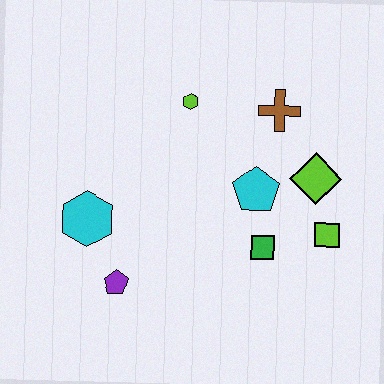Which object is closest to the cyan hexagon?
The purple pentagon is closest to the cyan hexagon.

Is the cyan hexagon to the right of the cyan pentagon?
No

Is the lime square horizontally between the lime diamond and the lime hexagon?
No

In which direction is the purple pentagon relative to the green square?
The purple pentagon is to the left of the green square.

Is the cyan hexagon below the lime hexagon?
Yes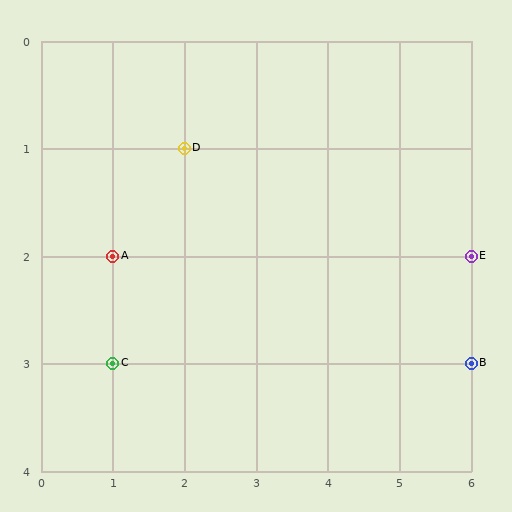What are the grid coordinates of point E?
Point E is at grid coordinates (6, 2).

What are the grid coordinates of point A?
Point A is at grid coordinates (1, 2).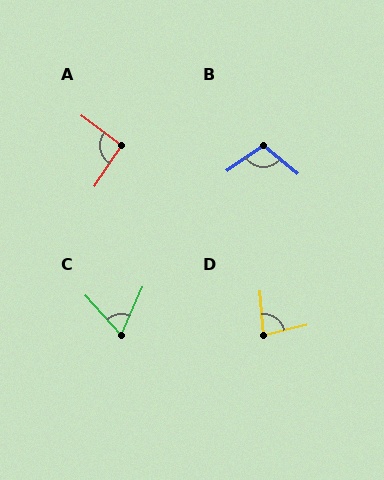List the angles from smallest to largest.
C (66°), D (80°), A (93°), B (106°).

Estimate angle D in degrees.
Approximately 80 degrees.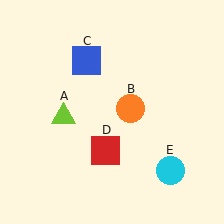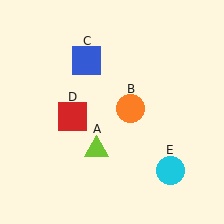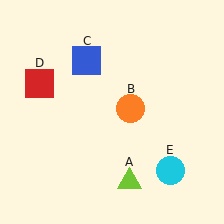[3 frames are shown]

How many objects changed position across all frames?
2 objects changed position: lime triangle (object A), red square (object D).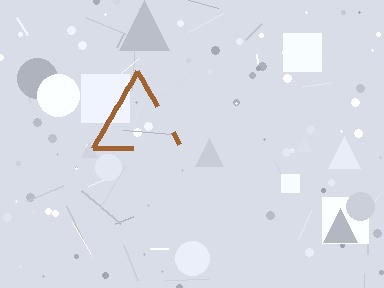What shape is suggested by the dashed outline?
The dashed outline suggests a triangle.